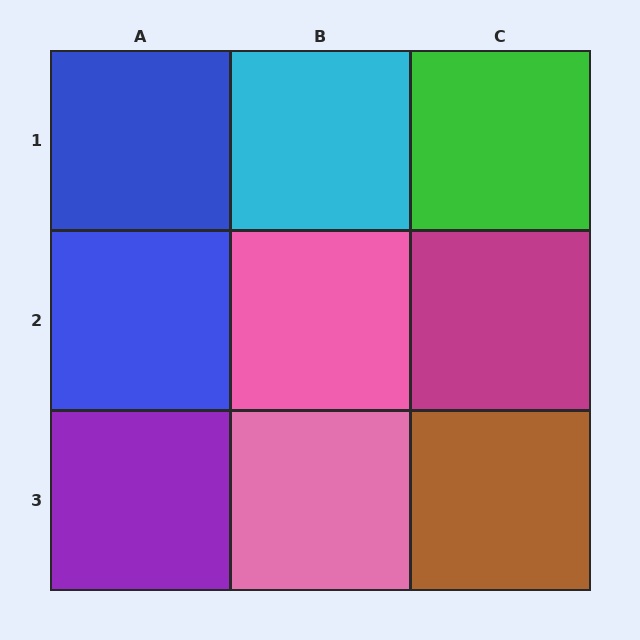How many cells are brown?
1 cell is brown.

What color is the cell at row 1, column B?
Cyan.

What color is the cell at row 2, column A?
Blue.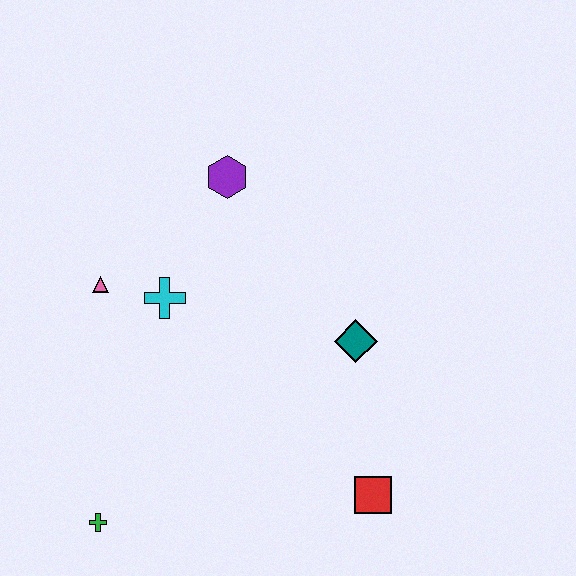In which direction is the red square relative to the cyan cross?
The red square is to the right of the cyan cross.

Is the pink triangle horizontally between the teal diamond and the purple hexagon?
No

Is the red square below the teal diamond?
Yes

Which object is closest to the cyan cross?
The pink triangle is closest to the cyan cross.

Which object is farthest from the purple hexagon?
The green cross is farthest from the purple hexagon.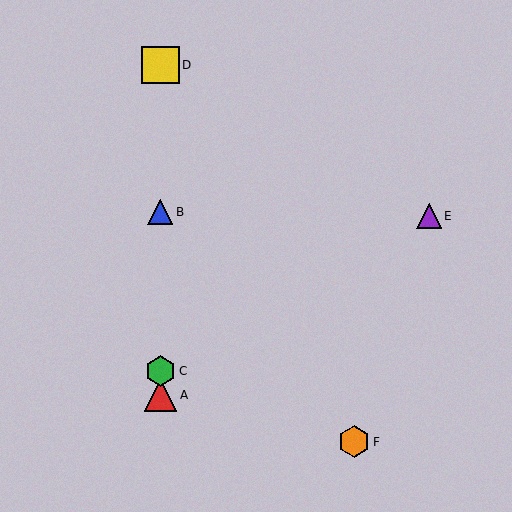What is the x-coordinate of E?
Object E is at x≈429.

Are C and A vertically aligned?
Yes, both are at x≈160.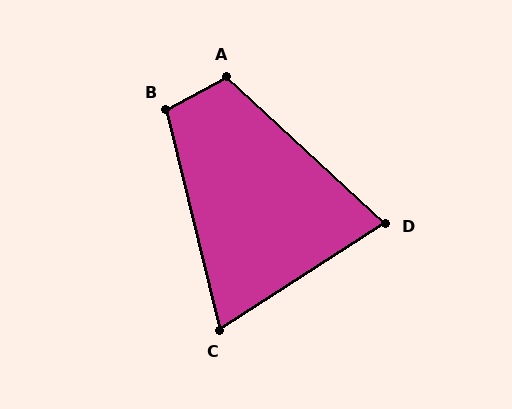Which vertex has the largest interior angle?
A, at approximately 109 degrees.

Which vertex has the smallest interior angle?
C, at approximately 71 degrees.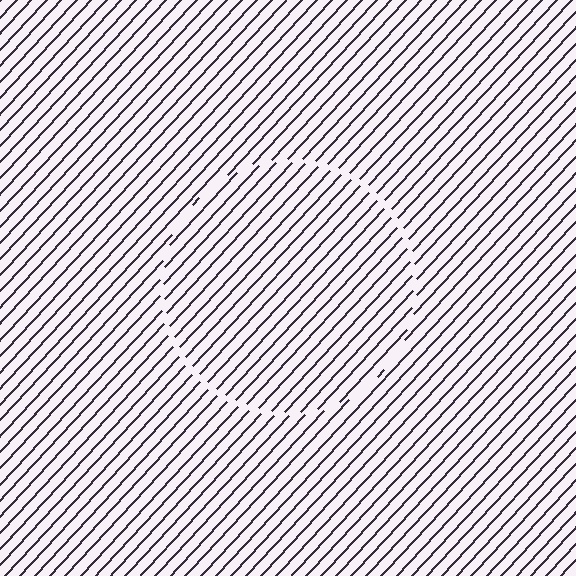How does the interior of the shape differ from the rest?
The interior of the shape contains the same grating, shifted by half a period — the contour is defined by the phase discontinuity where line-ends from the inner and outer gratings abut.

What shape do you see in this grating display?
An illusory circle. The interior of the shape contains the same grating, shifted by half a period — the contour is defined by the phase discontinuity where line-ends from the inner and outer gratings abut.